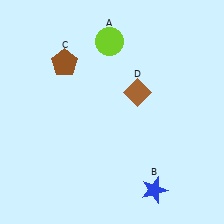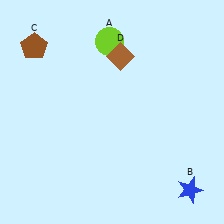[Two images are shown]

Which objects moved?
The objects that moved are: the blue star (B), the brown pentagon (C), the brown diamond (D).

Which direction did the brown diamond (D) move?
The brown diamond (D) moved up.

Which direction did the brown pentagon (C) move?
The brown pentagon (C) moved left.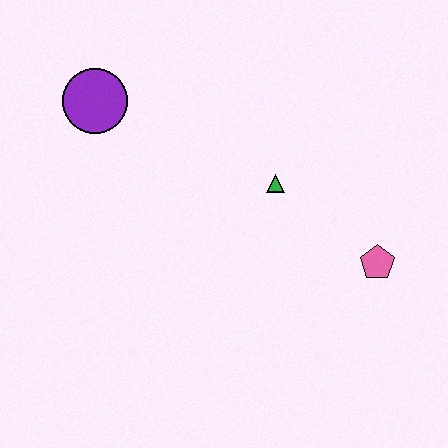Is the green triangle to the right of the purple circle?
Yes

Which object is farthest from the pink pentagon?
The purple circle is farthest from the pink pentagon.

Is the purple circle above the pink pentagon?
Yes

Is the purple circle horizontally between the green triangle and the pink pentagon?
No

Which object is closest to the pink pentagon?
The green triangle is closest to the pink pentagon.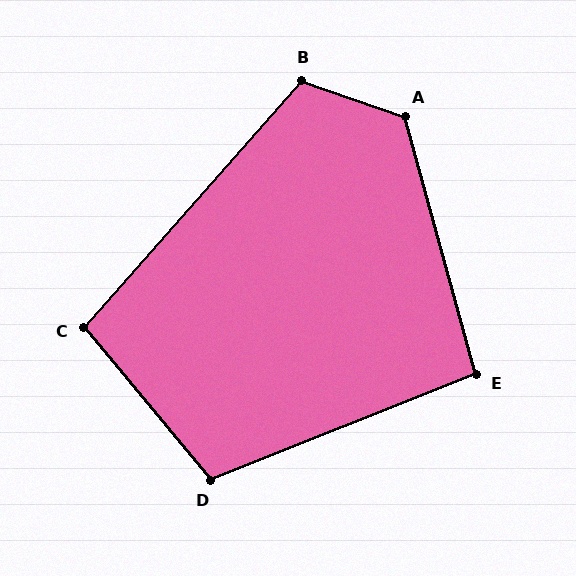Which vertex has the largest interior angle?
A, at approximately 125 degrees.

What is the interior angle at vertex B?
Approximately 112 degrees (obtuse).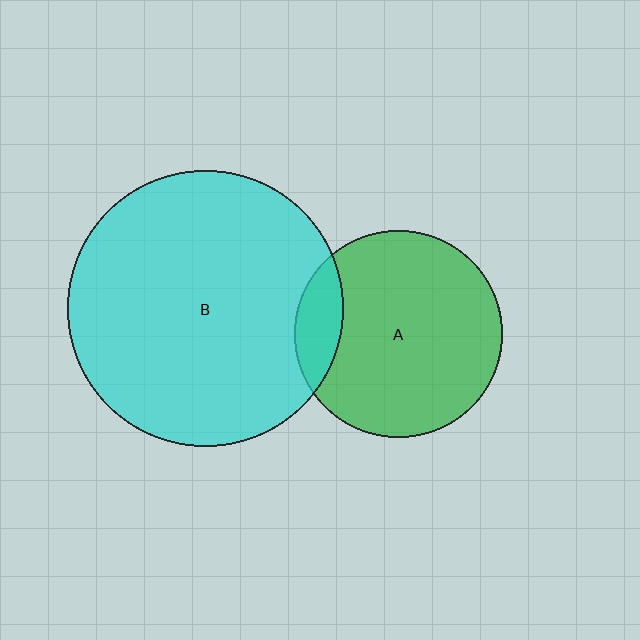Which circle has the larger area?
Circle B (cyan).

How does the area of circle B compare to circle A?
Approximately 1.8 times.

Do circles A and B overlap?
Yes.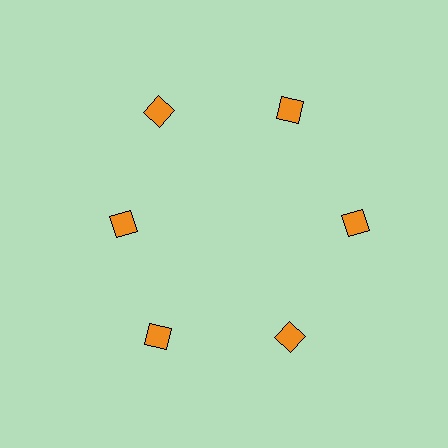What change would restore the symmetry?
The symmetry would be restored by moving it outward, back onto the ring so that all 6 squares sit at equal angles and equal distance from the center.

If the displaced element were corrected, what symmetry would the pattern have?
It would have 6-fold rotational symmetry — the pattern would map onto itself every 60 degrees.